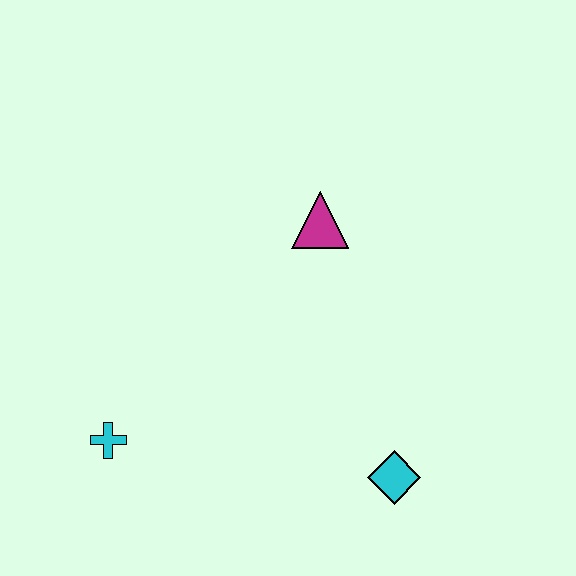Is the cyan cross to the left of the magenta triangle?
Yes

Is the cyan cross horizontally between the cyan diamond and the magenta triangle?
No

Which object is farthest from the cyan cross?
The magenta triangle is farthest from the cyan cross.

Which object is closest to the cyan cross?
The cyan diamond is closest to the cyan cross.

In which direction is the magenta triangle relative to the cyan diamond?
The magenta triangle is above the cyan diamond.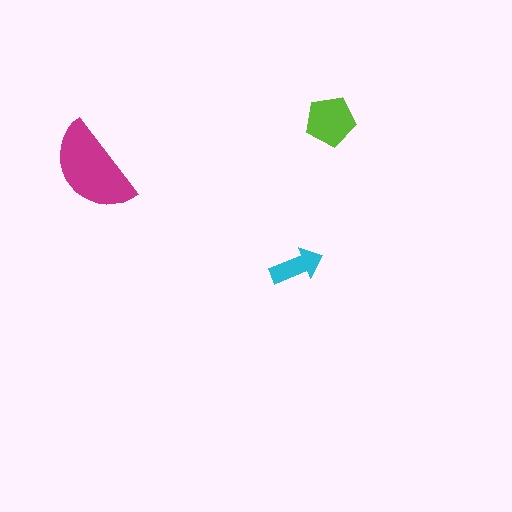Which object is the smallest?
The cyan arrow.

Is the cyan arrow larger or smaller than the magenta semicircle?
Smaller.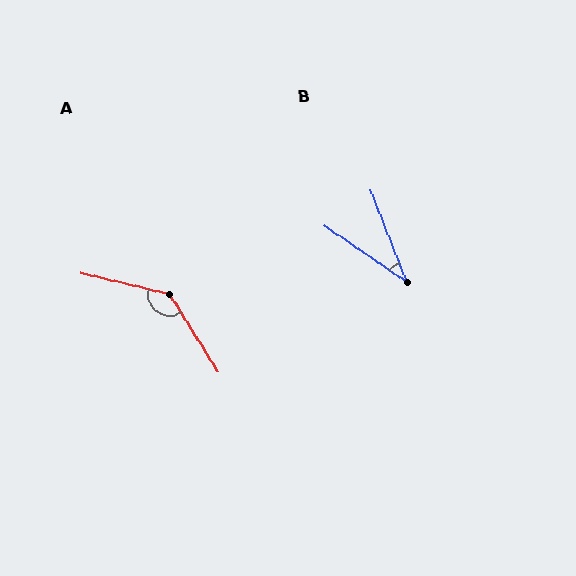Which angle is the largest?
A, at approximately 136 degrees.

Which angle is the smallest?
B, at approximately 34 degrees.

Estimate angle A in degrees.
Approximately 136 degrees.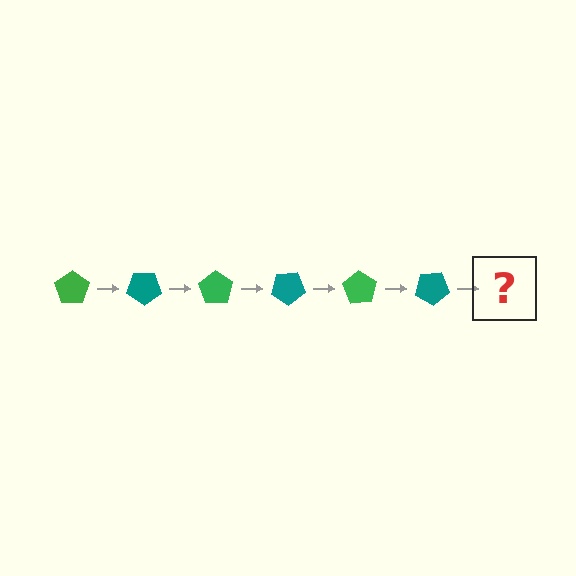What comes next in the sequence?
The next element should be a green pentagon, rotated 210 degrees from the start.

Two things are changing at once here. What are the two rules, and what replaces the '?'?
The two rules are that it rotates 35 degrees each step and the color cycles through green and teal. The '?' should be a green pentagon, rotated 210 degrees from the start.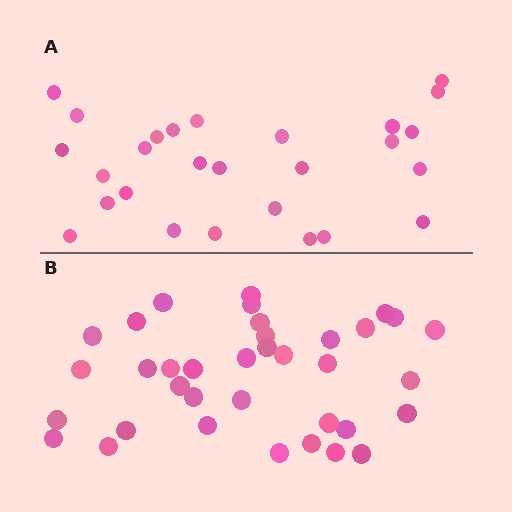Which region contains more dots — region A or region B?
Region B (the bottom region) has more dots.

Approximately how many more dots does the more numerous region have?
Region B has roughly 8 or so more dots than region A.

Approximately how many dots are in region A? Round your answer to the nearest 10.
About 30 dots. (The exact count is 27, which rounds to 30.)